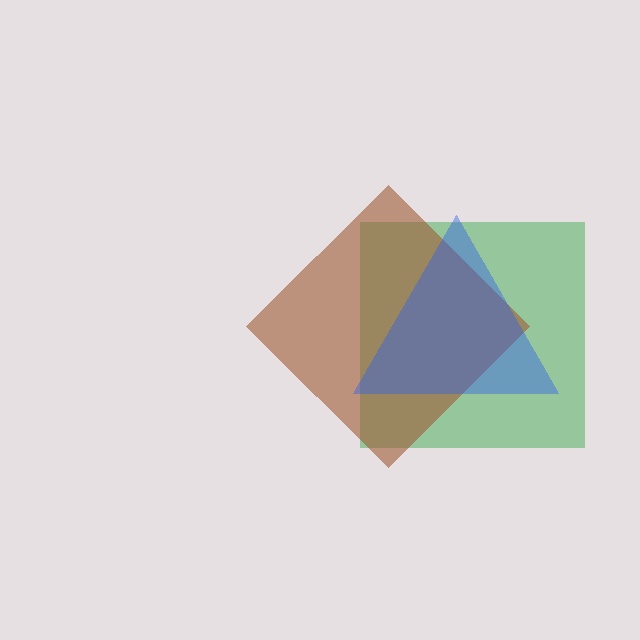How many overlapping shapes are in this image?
There are 3 overlapping shapes in the image.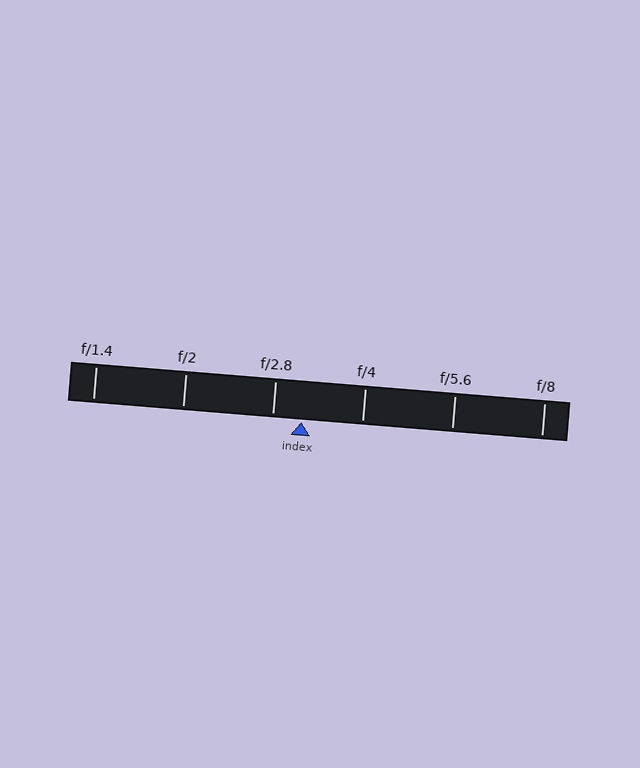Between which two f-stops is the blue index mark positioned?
The index mark is between f/2.8 and f/4.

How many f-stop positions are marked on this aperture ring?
There are 6 f-stop positions marked.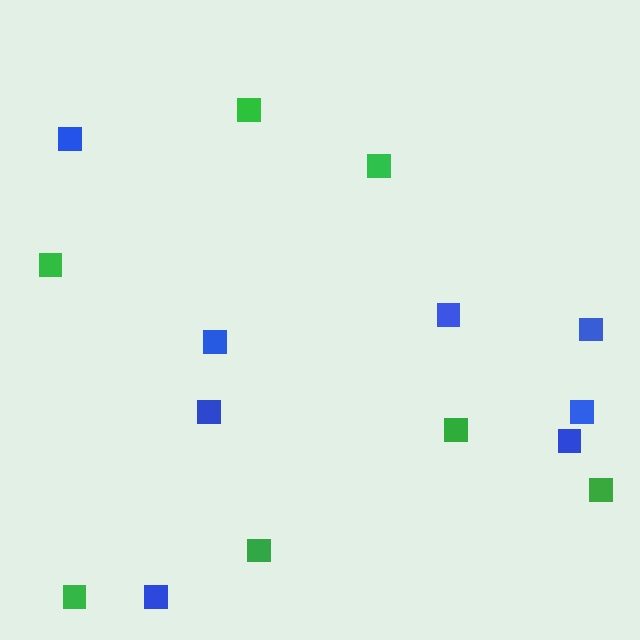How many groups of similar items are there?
There are 2 groups: one group of blue squares (8) and one group of green squares (7).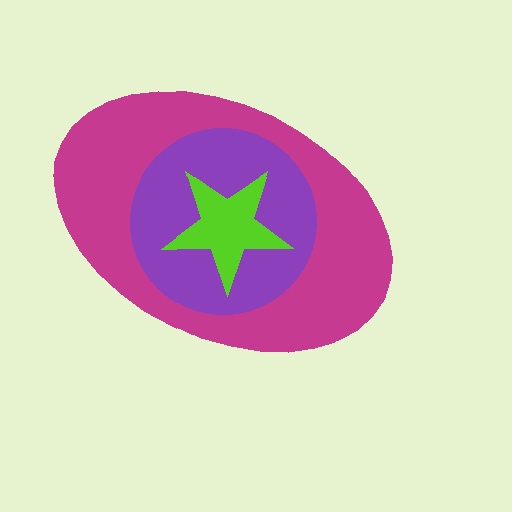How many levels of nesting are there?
3.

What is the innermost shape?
The lime star.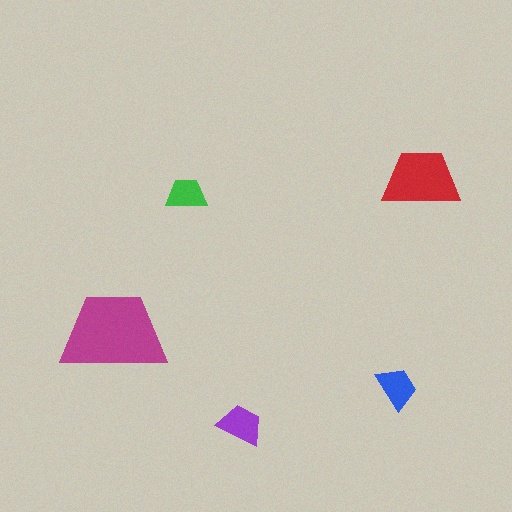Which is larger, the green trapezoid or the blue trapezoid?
The blue one.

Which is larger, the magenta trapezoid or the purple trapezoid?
The magenta one.